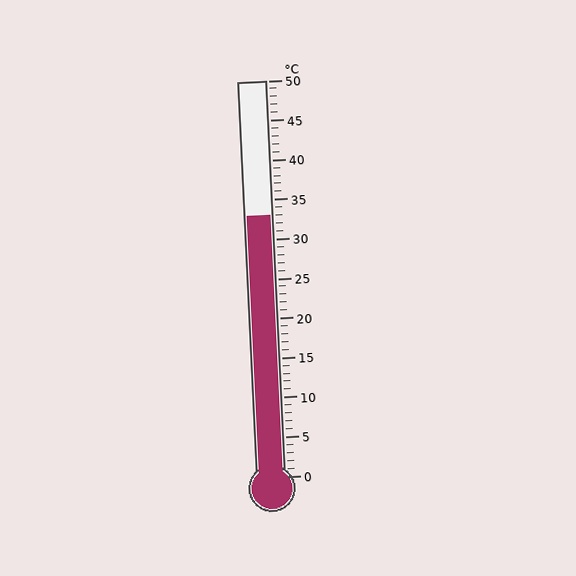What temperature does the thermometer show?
The thermometer shows approximately 33°C.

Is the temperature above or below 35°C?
The temperature is below 35°C.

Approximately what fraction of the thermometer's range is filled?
The thermometer is filled to approximately 65% of its range.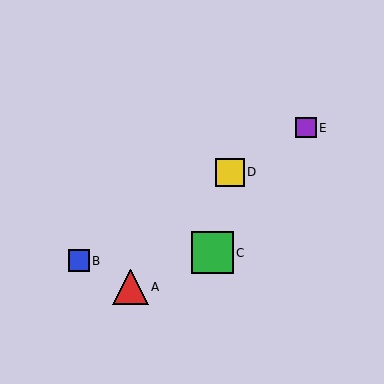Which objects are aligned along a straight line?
Objects B, D, E are aligned along a straight line.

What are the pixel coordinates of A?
Object A is at (130, 287).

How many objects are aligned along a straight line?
3 objects (B, D, E) are aligned along a straight line.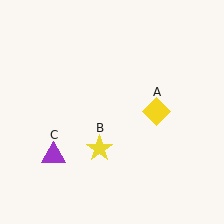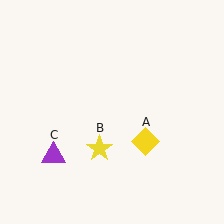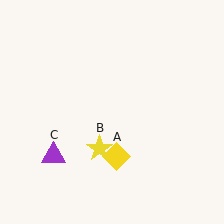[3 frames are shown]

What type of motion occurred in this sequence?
The yellow diamond (object A) rotated clockwise around the center of the scene.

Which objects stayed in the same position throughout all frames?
Yellow star (object B) and purple triangle (object C) remained stationary.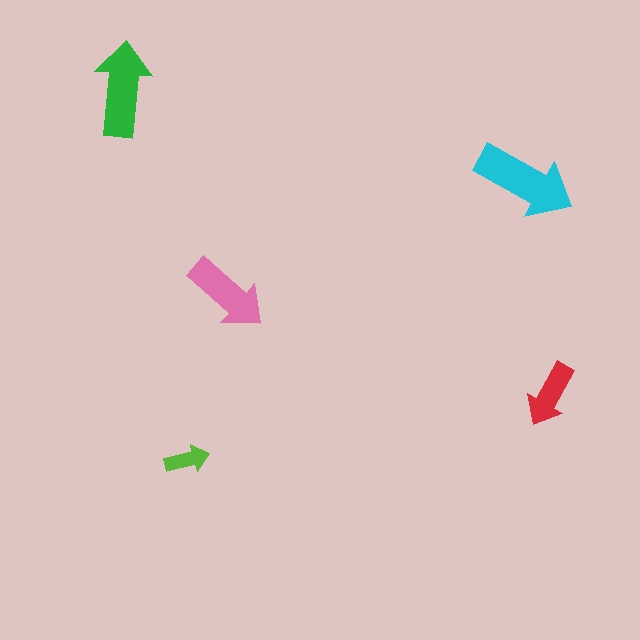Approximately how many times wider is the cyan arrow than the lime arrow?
About 2.5 times wider.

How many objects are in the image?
There are 5 objects in the image.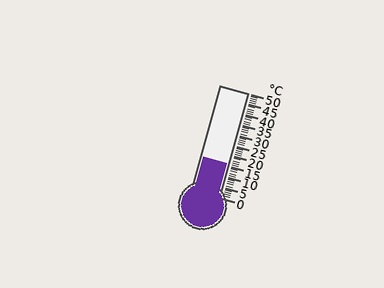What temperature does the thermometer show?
The thermometer shows approximately 16°C.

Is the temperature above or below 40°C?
The temperature is below 40°C.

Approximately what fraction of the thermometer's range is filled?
The thermometer is filled to approximately 30% of its range.